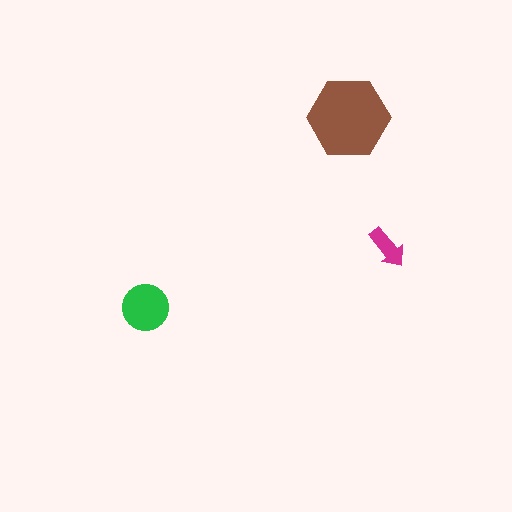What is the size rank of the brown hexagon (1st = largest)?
1st.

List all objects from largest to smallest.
The brown hexagon, the green circle, the magenta arrow.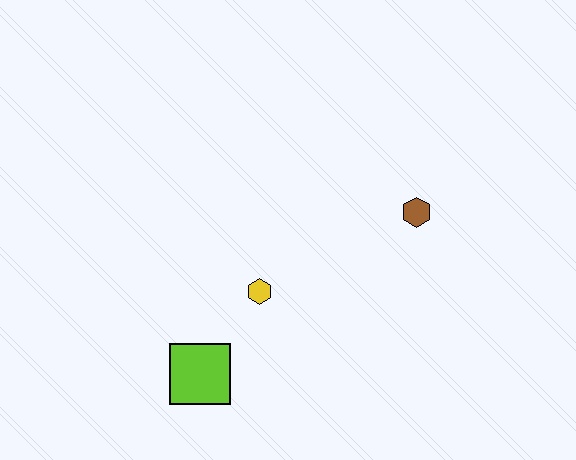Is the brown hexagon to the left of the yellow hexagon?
No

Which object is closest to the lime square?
The yellow hexagon is closest to the lime square.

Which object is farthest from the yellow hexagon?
The brown hexagon is farthest from the yellow hexagon.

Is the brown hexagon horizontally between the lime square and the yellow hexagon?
No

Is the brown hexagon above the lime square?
Yes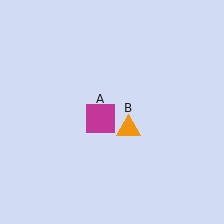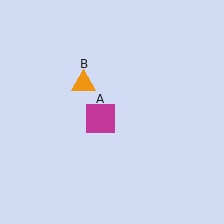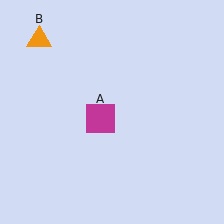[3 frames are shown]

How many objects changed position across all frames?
1 object changed position: orange triangle (object B).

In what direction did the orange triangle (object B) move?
The orange triangle (object B) moved up and to the left.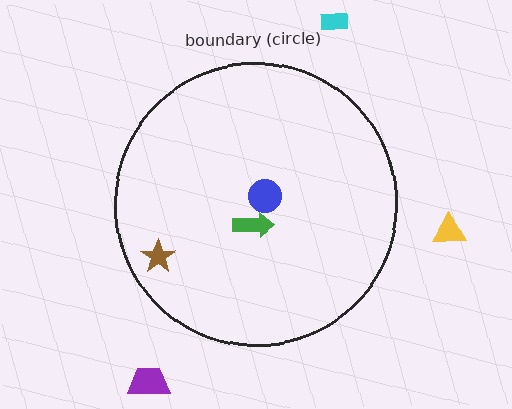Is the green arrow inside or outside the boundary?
Inside.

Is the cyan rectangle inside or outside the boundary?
Outside.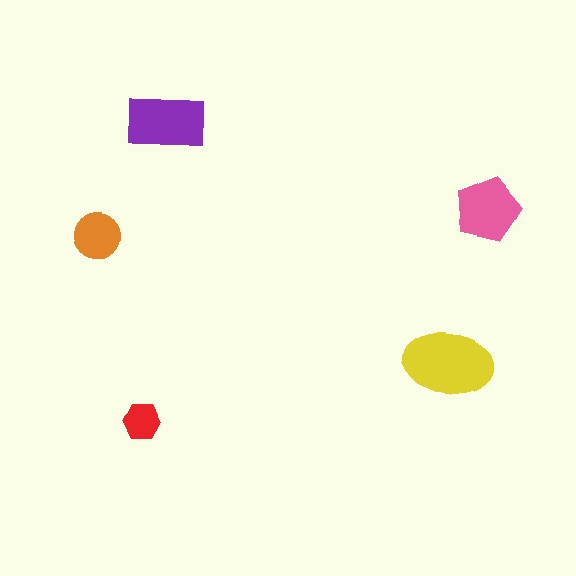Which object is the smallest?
The red hexagon.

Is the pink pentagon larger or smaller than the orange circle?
Larger.